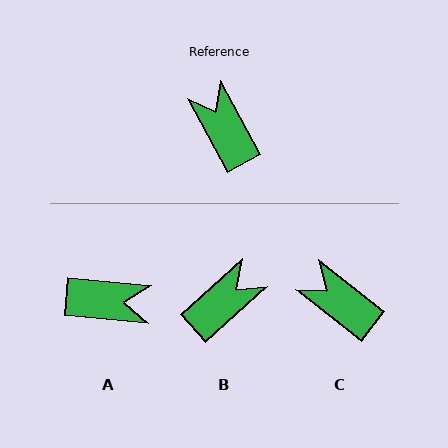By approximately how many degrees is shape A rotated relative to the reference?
Approximately 124 degrees clockwise.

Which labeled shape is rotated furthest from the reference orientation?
A, about 124 degrees away.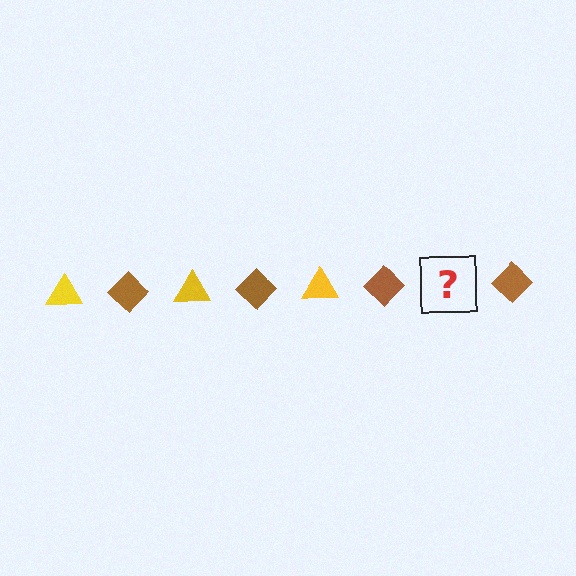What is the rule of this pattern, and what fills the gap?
The rule is that the pattern alternates between yellow triangle and brown diamond. The gap should be filled with a yellow triangle.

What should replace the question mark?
The question mark should be replaced with a yellow triangle.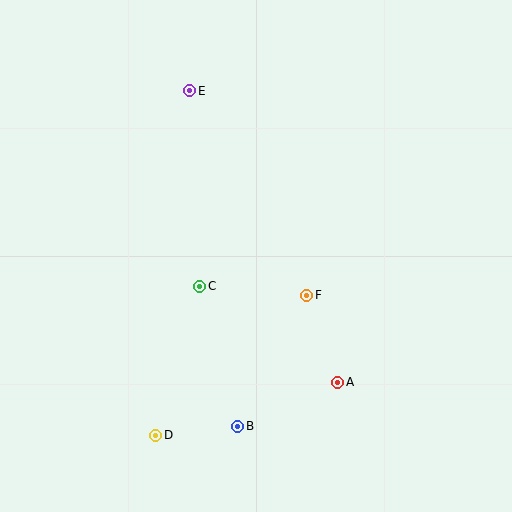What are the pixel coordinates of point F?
Point F is at (307, 295).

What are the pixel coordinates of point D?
Point D is at (156, 435).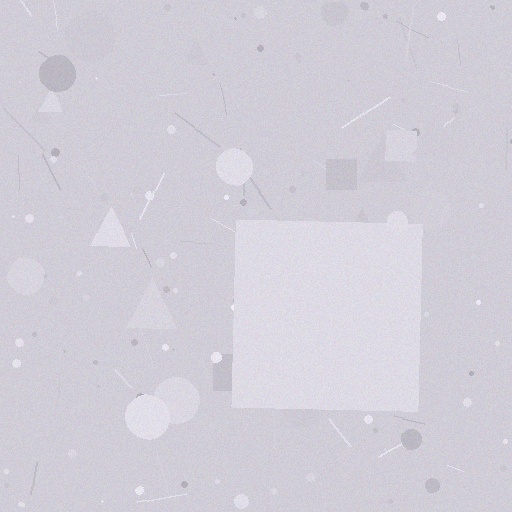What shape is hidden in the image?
A square is hidden in the image.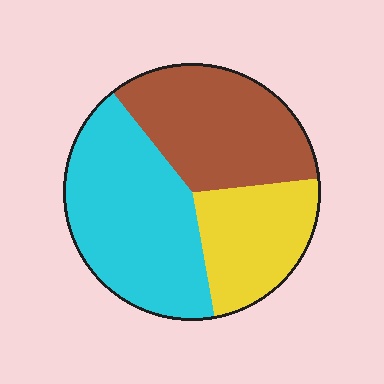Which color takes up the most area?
Cyan, at roughly 40%.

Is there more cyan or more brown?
Cyan.